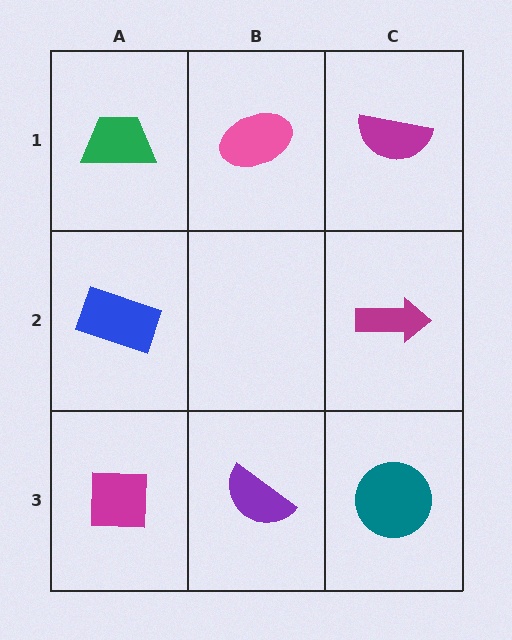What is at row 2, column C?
A magenta arrow.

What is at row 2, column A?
A blue rectangle.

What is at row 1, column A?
A green trapezoid.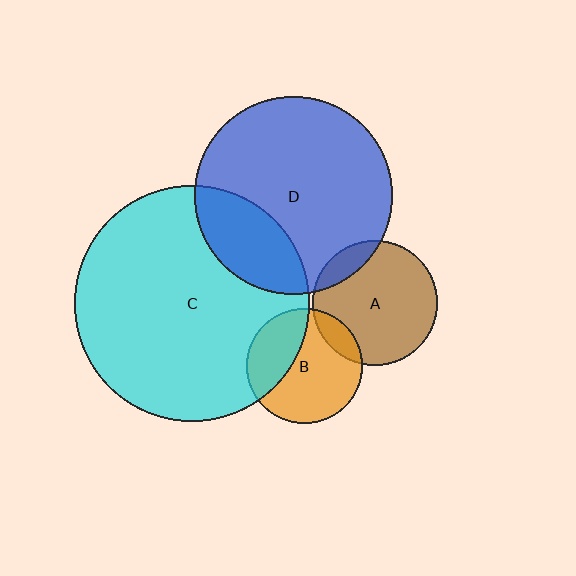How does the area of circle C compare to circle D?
Approximately 1.4 times.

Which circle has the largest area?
Circle C (cyan).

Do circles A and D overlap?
Yes.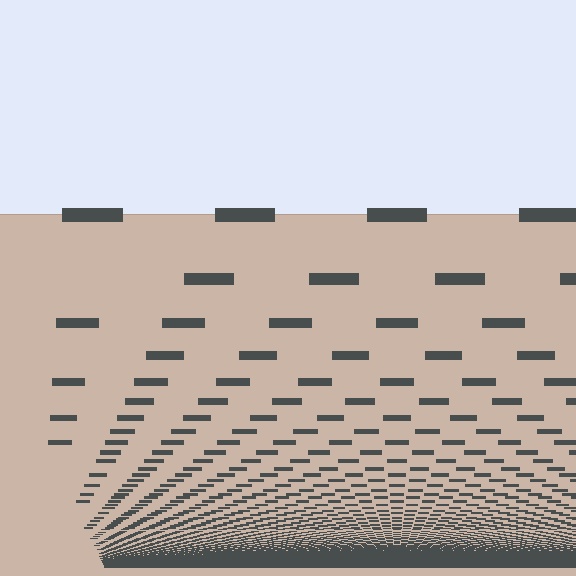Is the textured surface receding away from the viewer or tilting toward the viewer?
The surface appears to tilt toward the viewer. Texture elements get larger and sparser toward the top.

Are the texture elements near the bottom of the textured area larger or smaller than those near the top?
Smaller. The gradient is inverted — elements near the bottom are smaller and denser.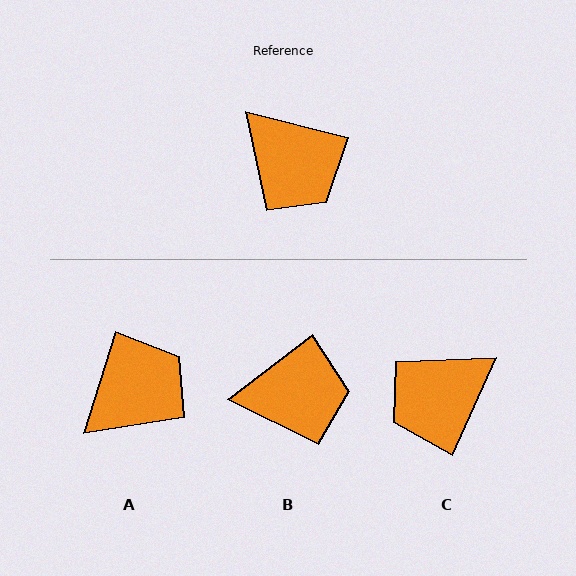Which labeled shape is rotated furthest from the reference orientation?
C, about 100 degrees away.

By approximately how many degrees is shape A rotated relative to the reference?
Approximately 87 degrees counter-clockwise.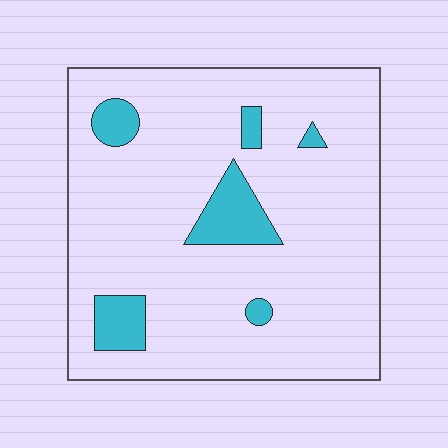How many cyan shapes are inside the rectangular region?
6.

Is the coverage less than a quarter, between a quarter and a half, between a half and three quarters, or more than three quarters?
Less than a quarter.